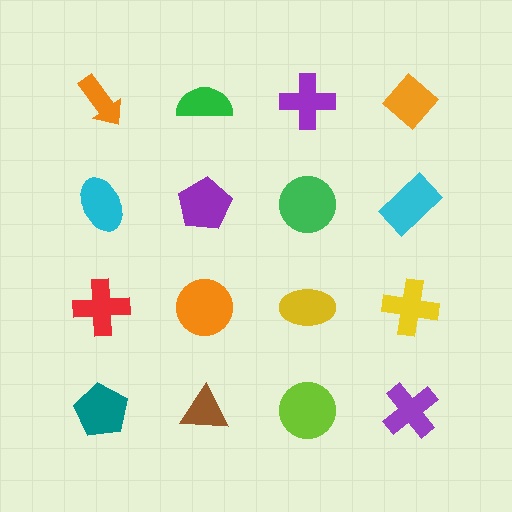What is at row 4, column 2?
A brown triangle.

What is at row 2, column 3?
A green circle.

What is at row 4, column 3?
A lime circle.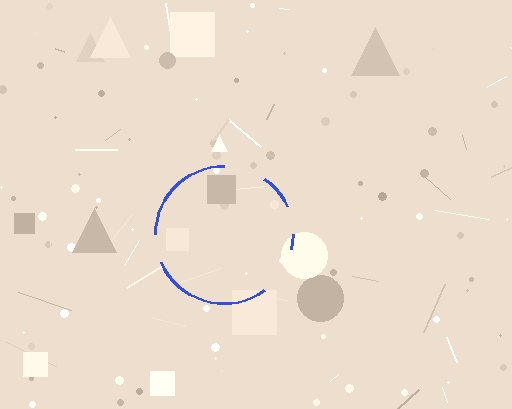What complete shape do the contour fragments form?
The contour fragments form a circle.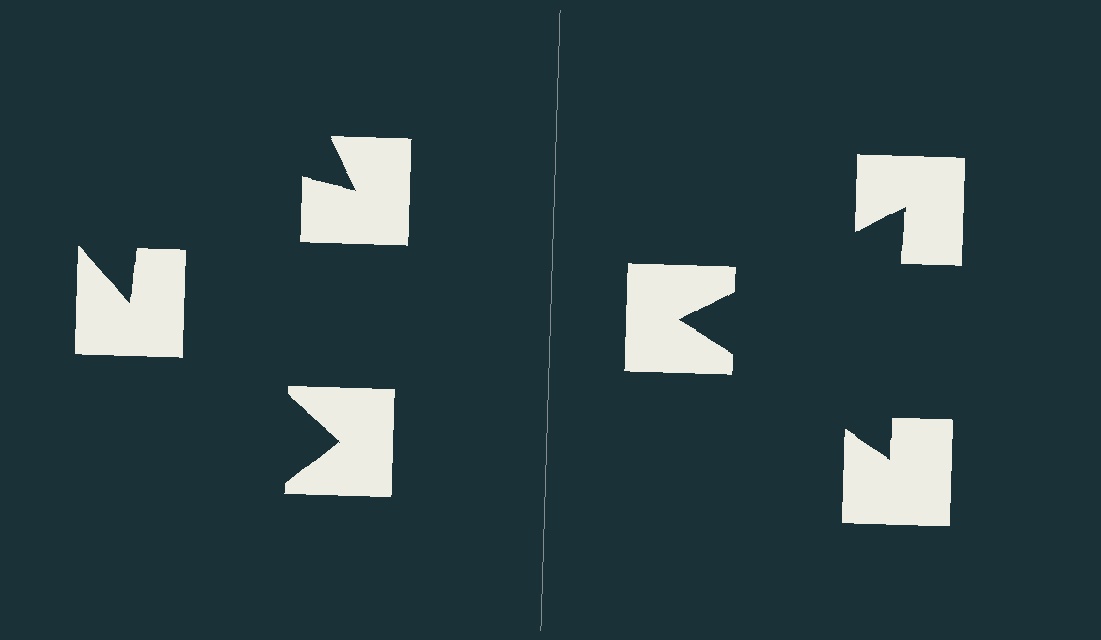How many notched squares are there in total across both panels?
6 — 3 on each side.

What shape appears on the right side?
An illusory triangle.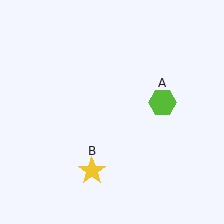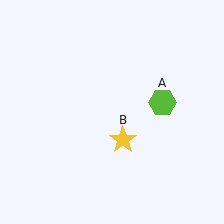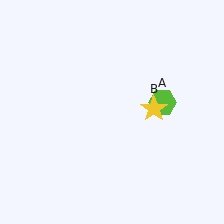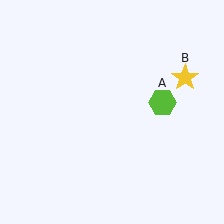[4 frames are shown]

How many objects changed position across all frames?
1 object changed position: yellow star (object B).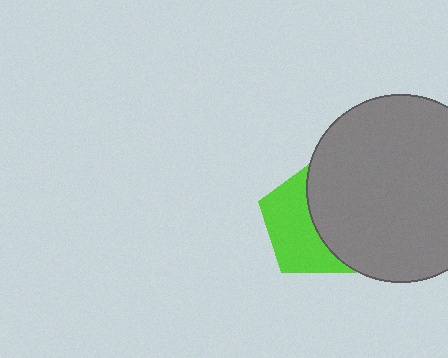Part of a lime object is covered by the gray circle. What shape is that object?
It is a pentagon.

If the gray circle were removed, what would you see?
You would see the complete lime pentagon.